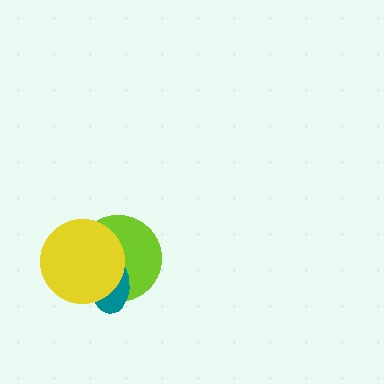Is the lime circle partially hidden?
Yes, it is partially covered by another shape.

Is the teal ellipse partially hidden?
Yes, it is partially covered by another shape.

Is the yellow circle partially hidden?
No, no other shape covers it.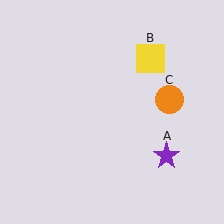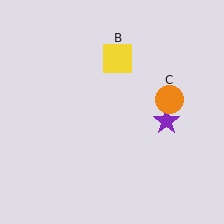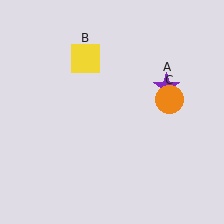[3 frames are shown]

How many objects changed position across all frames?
2 objects changed position: purple star (object A), yellow square (object B).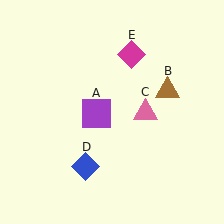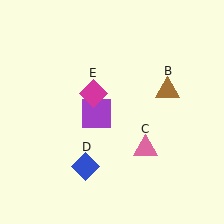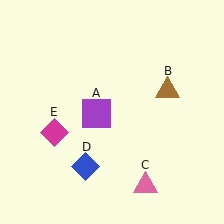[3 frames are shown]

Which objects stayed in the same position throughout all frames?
Purple square (object A) and brown triangle (object B) and blue diamond (object D) remained stationary.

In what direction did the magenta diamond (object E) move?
The magenta diamond (object E) moved down and to the left.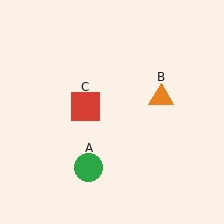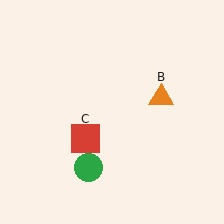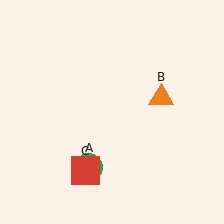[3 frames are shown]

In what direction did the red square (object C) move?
The red square (object C) moved down.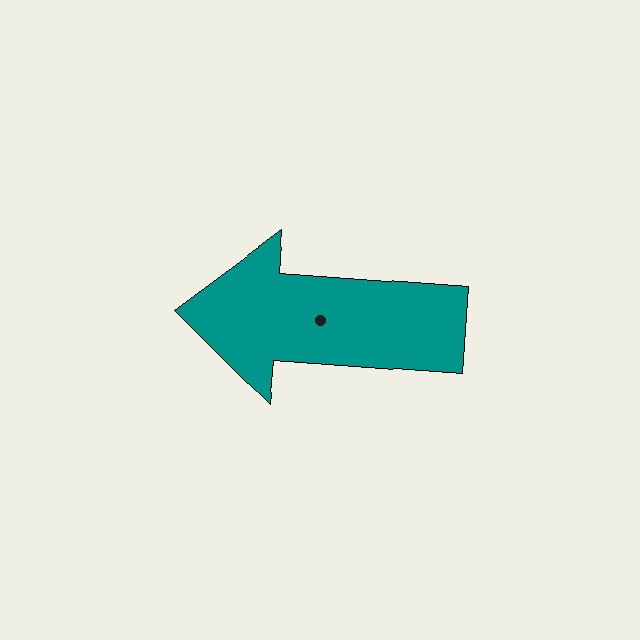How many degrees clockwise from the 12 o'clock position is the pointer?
Approximately 274 degrees.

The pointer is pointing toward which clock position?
Roughly 9 o'clock.